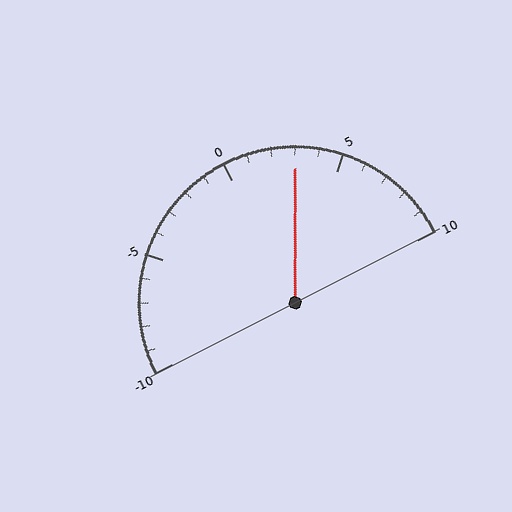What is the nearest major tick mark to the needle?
The nearest major tick mark is 5.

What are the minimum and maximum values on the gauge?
The gauge ranges from -10 to 10.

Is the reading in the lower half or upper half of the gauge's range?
The reading is in the upper half of the range (-10 to 10).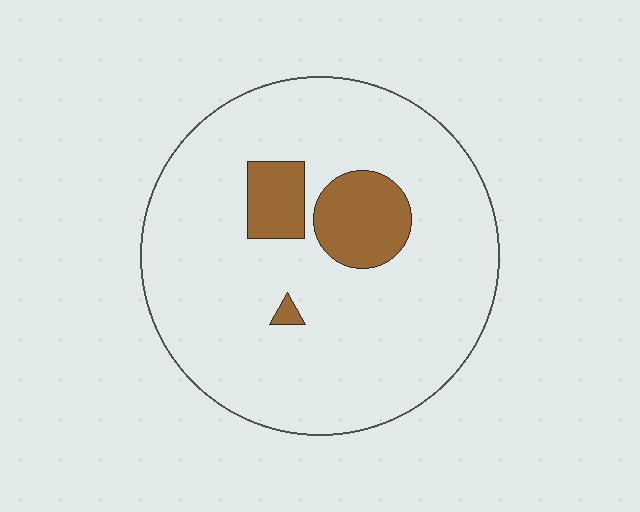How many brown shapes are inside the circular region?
3.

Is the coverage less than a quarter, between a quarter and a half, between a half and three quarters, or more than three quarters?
Less than a quarter.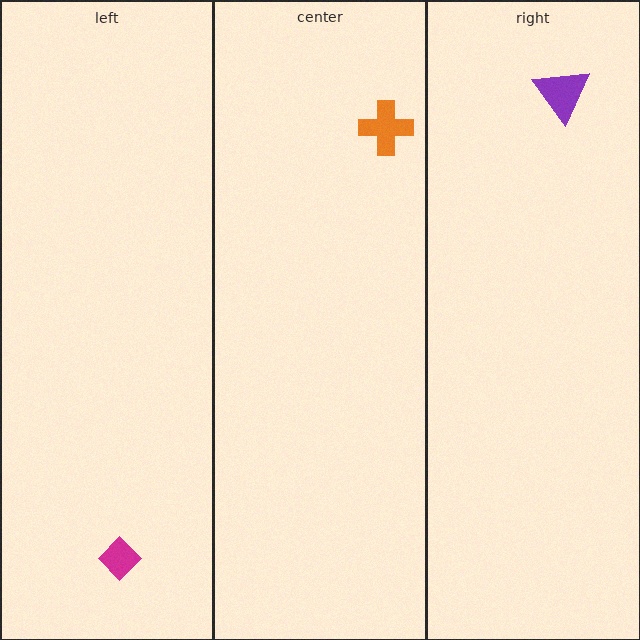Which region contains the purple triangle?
The right region.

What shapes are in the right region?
The purple triangle.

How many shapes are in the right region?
1.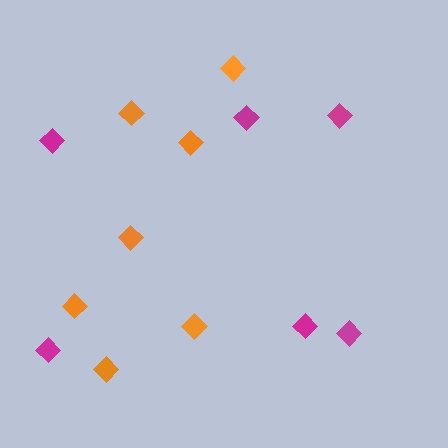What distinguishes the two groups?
There are 2 groups: one group of magenta diamonds (6) and one group of orange diamonds (7).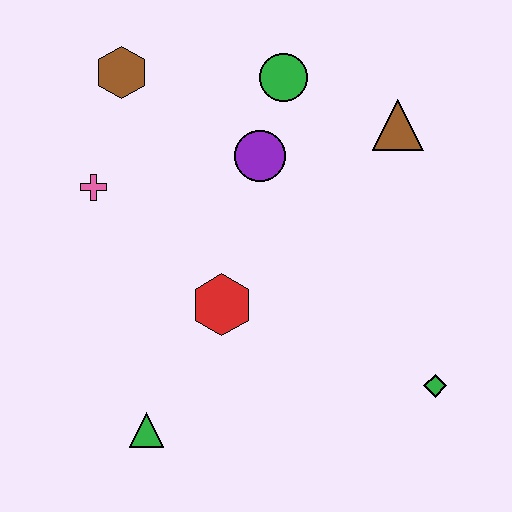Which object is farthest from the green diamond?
The brown hexagon is farthest from the green diamond.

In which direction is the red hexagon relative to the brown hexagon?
The red hexagon is below the brown hexagon.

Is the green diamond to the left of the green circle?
No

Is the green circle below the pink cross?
No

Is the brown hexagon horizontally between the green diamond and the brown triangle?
No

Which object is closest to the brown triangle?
The green circle is closest to the brown triangle.